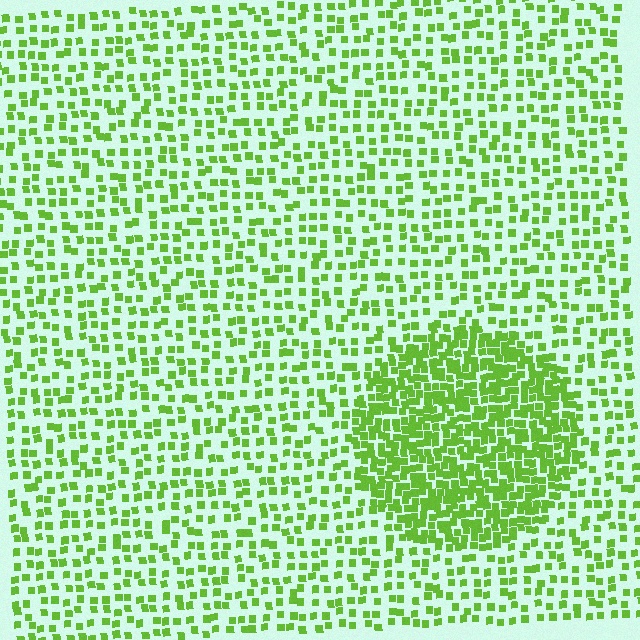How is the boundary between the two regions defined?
The boundary is defined by a change in element density (approximately 2.4x ratio). All elements are the same color, size, and shape.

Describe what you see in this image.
The image contains small lime elements arranged at two different densities. A circle-shaped region is visible where the elements are more densely packed than the surrounding area.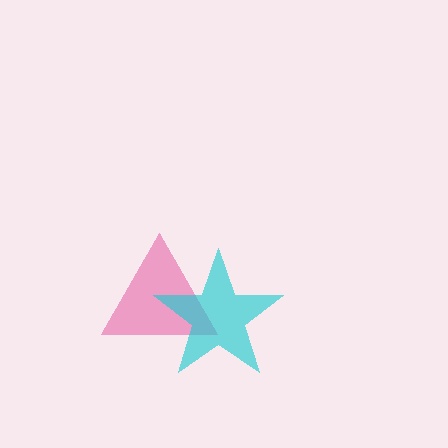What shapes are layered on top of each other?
The layered shapes are: a pink triangle, a cyan star.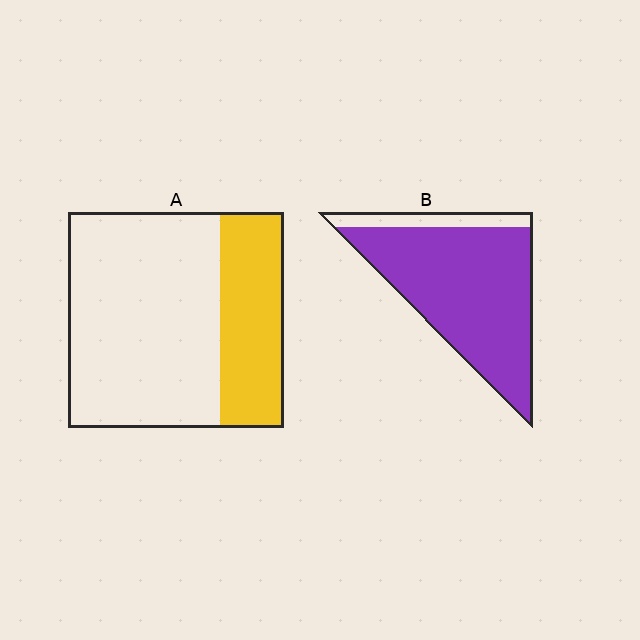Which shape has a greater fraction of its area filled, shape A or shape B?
Shape B.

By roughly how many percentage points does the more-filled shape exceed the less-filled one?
By roughly 55 percentage points (B over A).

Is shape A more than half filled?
No.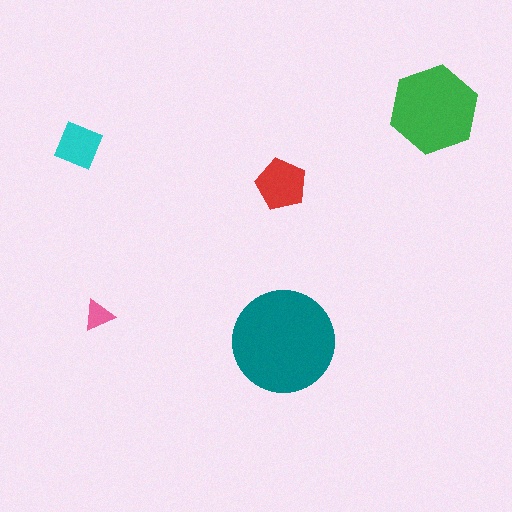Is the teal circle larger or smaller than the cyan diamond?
Larger.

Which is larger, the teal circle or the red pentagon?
The teal circle.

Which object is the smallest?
The pink triangle.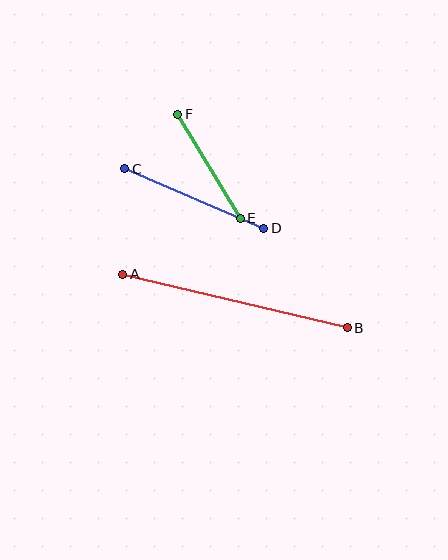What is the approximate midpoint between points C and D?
The midpoint is at approximately (194, 199) pixels.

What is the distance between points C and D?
The distance is approximately 152 pixels.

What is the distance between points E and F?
The distance is approximately 122 pixels.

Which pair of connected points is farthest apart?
Points A and B are farthest apart.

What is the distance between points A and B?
The distance is approximately 231 pixels.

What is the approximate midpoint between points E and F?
The midpoint is at approximately (209, 166) pixels.